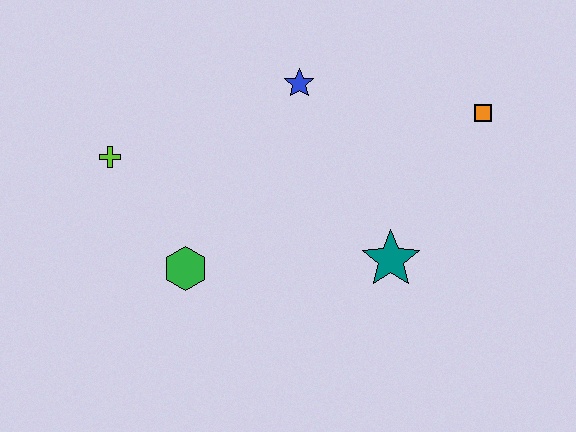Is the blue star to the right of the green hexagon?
Yes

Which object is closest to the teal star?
The orange square is closest to the teal star.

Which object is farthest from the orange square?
The lime cross is farthest from the orange square.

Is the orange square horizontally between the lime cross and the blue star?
No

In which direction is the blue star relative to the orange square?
The blue star is to the left of the orange square.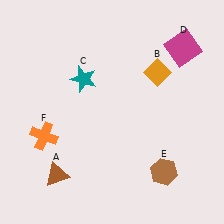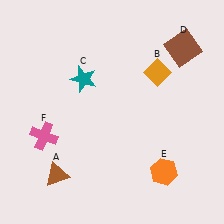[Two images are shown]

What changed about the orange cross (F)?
In Image 1, F is orange. In Image 2, it changed to pink.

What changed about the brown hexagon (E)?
In Image 1, E is brown. In Image 2, it changed to orange.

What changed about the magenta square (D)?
In Image 1, D is magenta. In Image 2, it changed to brown.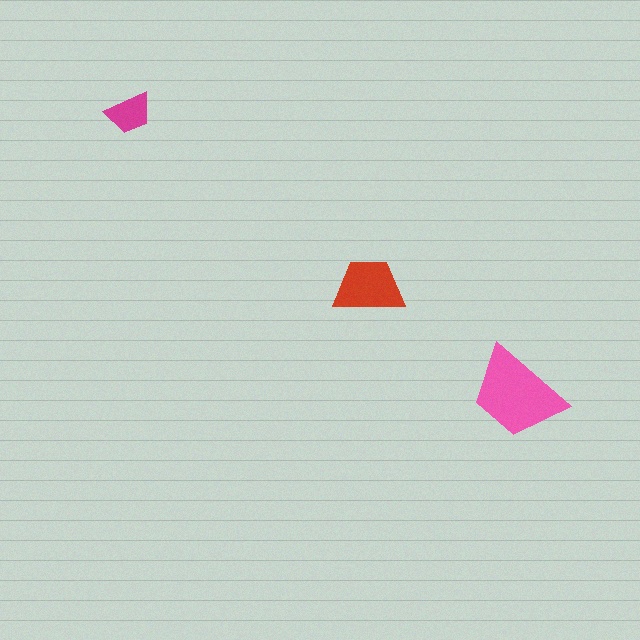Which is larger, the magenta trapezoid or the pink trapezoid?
The pink one.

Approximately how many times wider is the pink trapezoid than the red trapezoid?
About 1.5 times wider.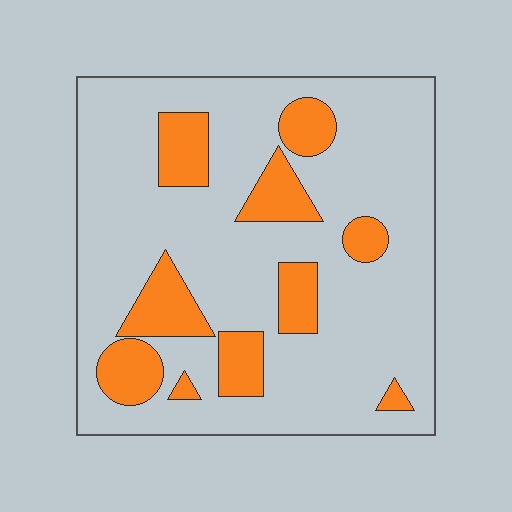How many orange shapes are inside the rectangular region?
10.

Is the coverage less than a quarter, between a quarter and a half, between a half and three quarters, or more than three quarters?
Less than a quarter.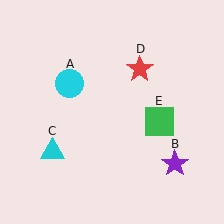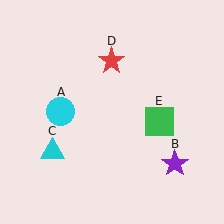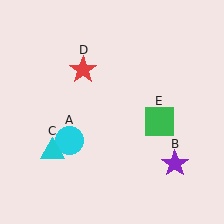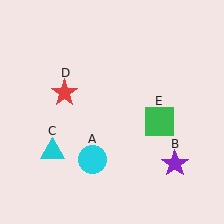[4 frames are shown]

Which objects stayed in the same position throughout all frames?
Purple star (object B) and cyan triangle (object C) and green square (object E) remained stationary.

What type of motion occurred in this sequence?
The cyan circle (object A), red star (object D) rotated counterclockwise around the center of the scene.